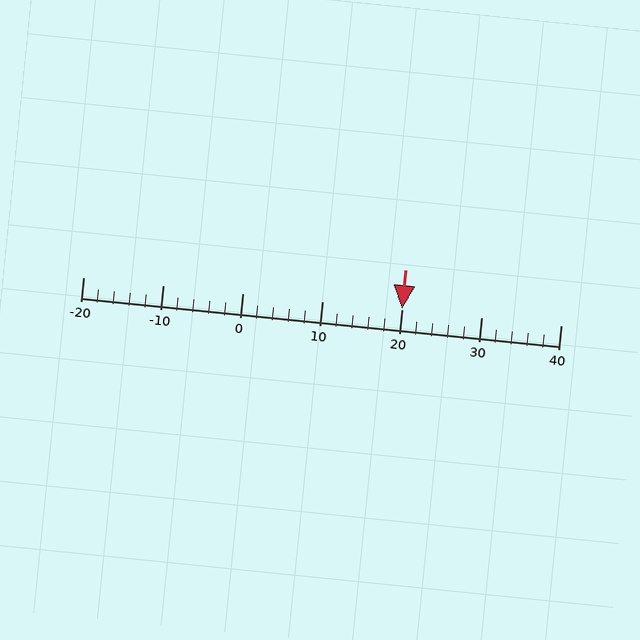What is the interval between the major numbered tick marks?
The major tick marks are spaced 10 units apart.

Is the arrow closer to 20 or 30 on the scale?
The arrow is closer to 20.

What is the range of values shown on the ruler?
The ruler shows values from -20 to 40.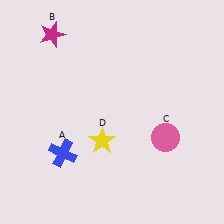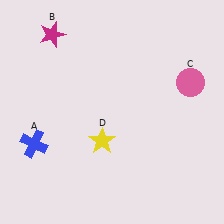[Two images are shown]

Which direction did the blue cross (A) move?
The blue cross (A) moved left.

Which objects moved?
The objects that moved are: the blue cross (A), the pink circle (C).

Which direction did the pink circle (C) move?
The pink circle (C) moved up.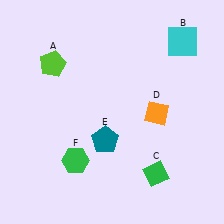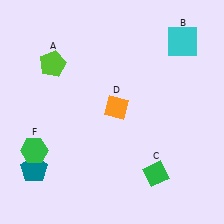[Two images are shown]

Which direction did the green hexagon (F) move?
The green hexagon (F) moved left.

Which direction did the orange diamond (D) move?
The orange diamond (D) moved left.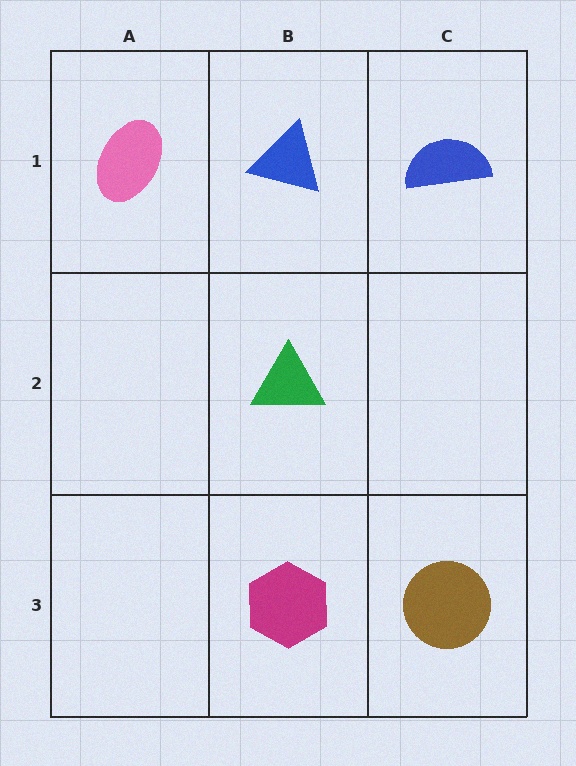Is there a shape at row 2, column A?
No, that cell is empty.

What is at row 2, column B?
A green triangle.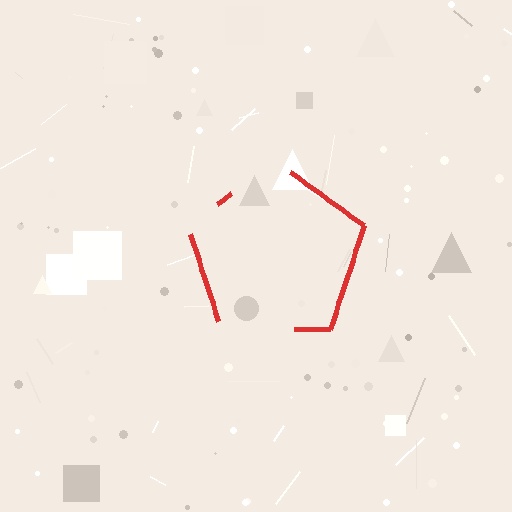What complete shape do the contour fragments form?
The contour fragments form a pentagon.